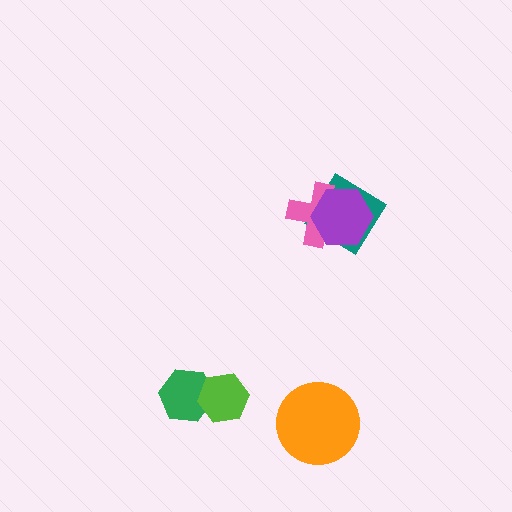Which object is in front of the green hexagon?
The lime hexagon is in front of the green hexagon.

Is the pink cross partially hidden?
Yes, it is partially covered by another shape.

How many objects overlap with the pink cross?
2 objects overlap with the pink cross.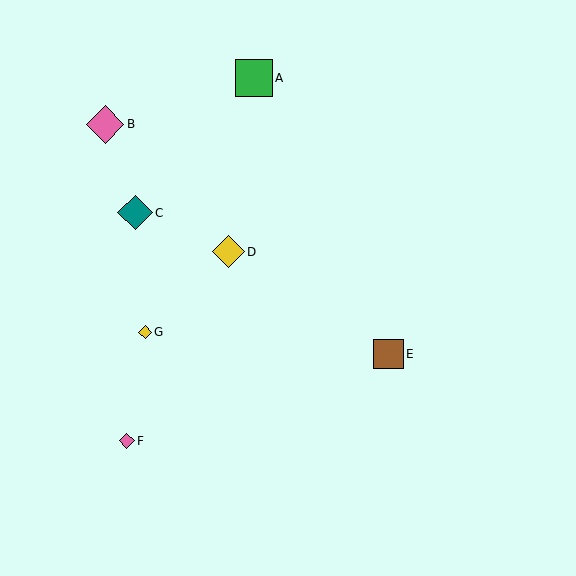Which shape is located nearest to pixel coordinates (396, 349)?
The brown square (labeled E) at (388, 354) is nearest to that location.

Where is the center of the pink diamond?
The center of the pink diamond is at (105, 124).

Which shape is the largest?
The pink diamond (labeled B) is the largest.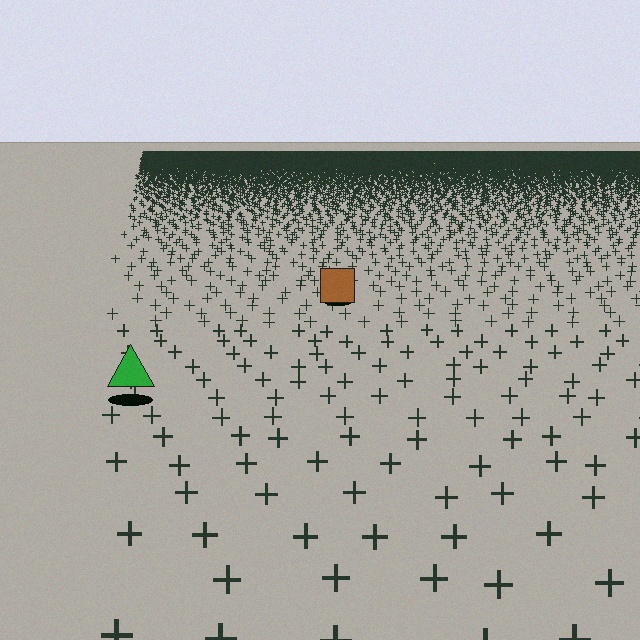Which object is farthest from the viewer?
The brown square is farthest from the viewer. It appears smaller and the ground texture around it is denser.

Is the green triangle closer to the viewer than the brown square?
Yes. The green triangle is closer — you can tell from the texture gradient: the ground texture is coarser near it.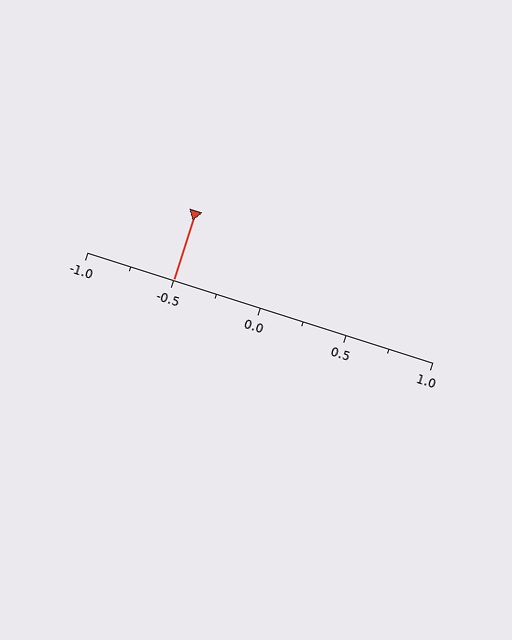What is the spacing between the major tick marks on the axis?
The major ticks are spaced 0.5 apart.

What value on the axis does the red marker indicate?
The marker indicates approximately -0.5.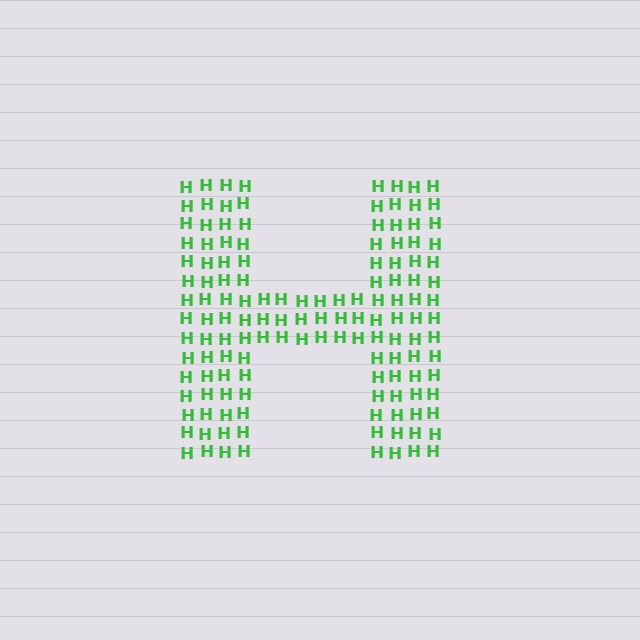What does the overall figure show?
The overall figure shows the letter H.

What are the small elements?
The small elements are letter H's.